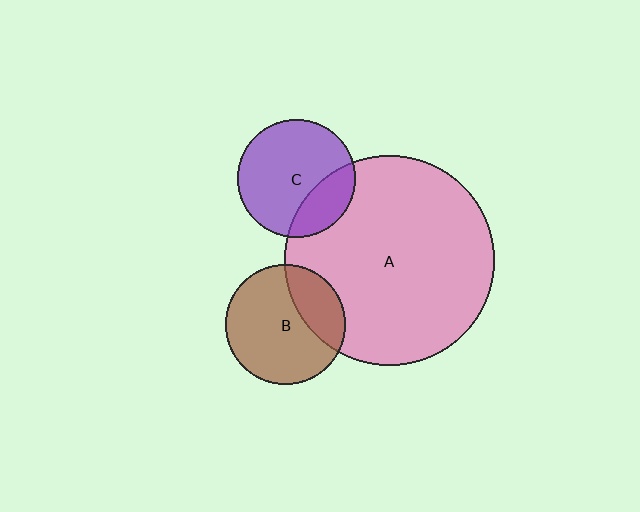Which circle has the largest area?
Circle A (pink).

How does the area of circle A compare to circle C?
Approximately 3.2 times.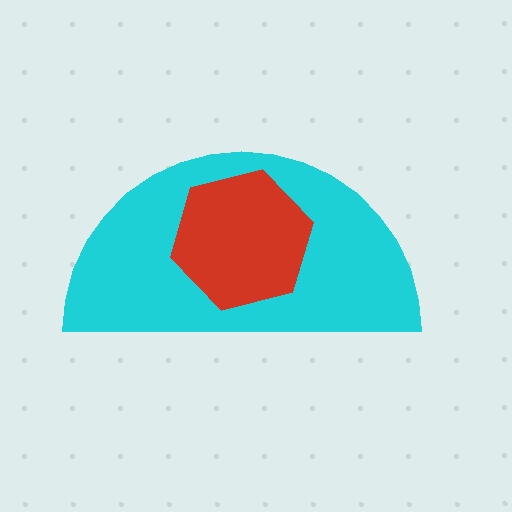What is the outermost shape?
The cyan semicircle.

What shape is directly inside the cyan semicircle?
The red hexagon.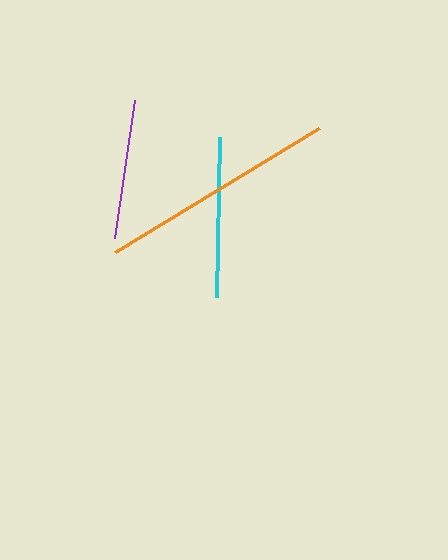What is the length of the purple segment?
The purple segment is approximately 139 pixels long.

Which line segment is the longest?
The orange line is the longest at approximately 239 pixels.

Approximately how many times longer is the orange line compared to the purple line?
The orange line is approximately 1.7 times the length of the purple line.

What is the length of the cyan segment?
The cyan segment is approximately 161 pixels long.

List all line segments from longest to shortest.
From longest to shortest: orange, cyan, purple.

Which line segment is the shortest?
The purple line is the shortest at approximately 139 pixels.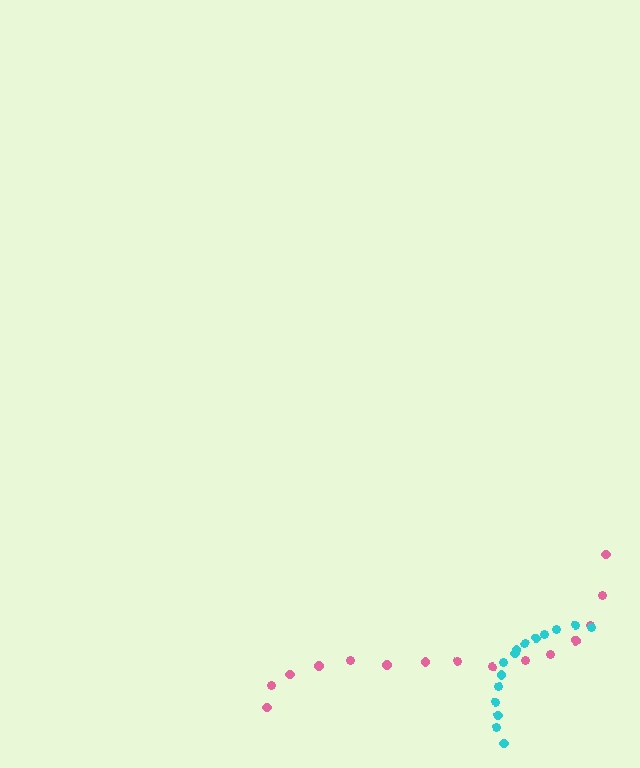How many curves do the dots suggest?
There are 2 distinct paths.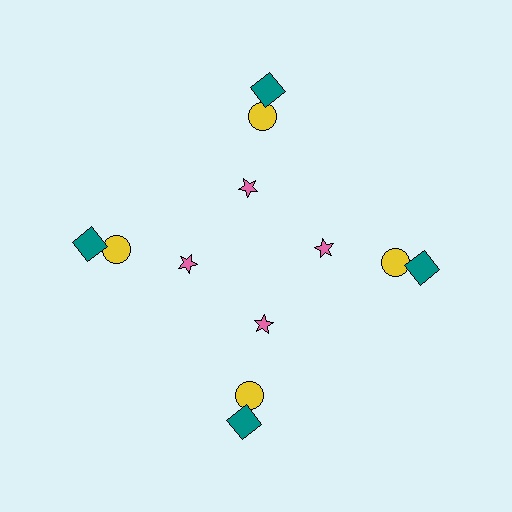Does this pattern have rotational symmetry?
Yes, this pattern has 4-fold rotational symmetry. It looks the same after rotating 90 degrees around the center.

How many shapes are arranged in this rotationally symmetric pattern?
There are 12 shapes, arranged in 4 groups of 3.